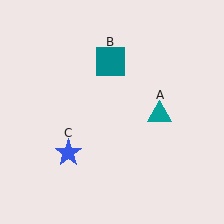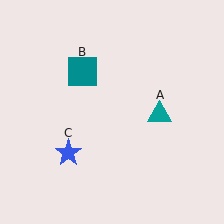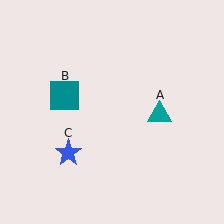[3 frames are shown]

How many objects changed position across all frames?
1 object changed position: teal square (object B).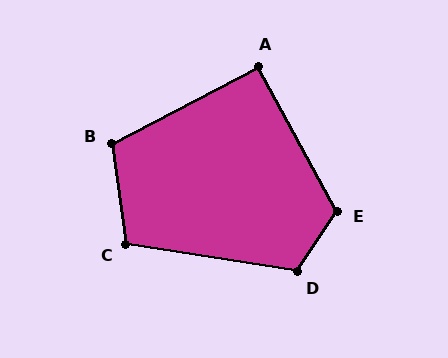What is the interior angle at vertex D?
Approximately 115 degrees (obtuse).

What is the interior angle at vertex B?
Approximately 110 degrees (obtuse).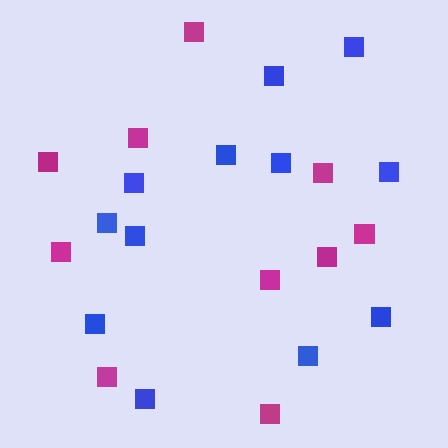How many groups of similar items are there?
There are 2 groups: one group of blue squares (12) and one group of magenta squares (10).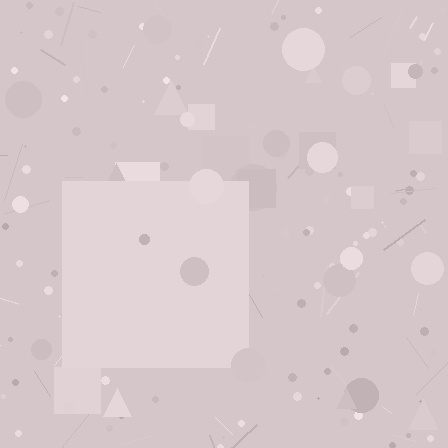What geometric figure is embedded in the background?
A square is embedded in the background.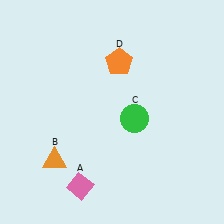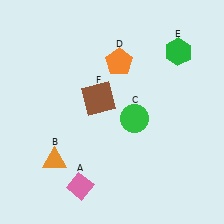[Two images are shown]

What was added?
A green hexagon (E), a brown square (F) were added in Image 2.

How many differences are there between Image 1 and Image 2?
There are 2 differences between the two images.